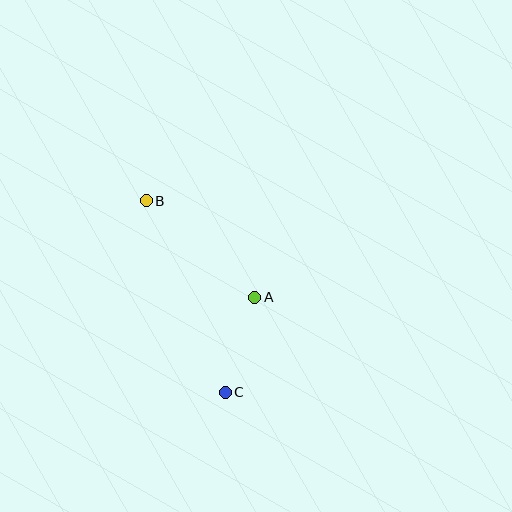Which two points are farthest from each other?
Points B and C are farthest from each other.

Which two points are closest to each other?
Points A and C are closest to each other.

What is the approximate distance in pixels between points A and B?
The distance between A and B is approximately 145 pixels.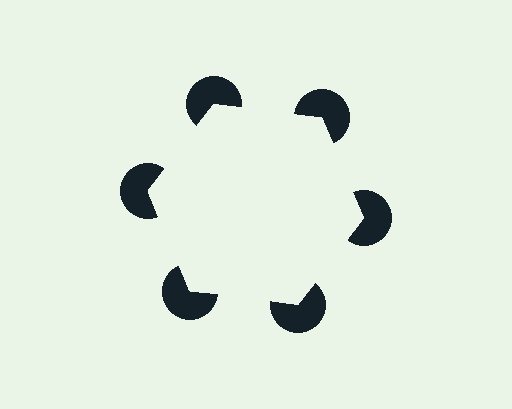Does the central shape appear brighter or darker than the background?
It typically appears slightly brighter than the background, even though no actual brightness change is drawn.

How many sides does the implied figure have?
6 sides.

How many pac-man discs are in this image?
There are 6 — one at each vertex of the illusory hexagon.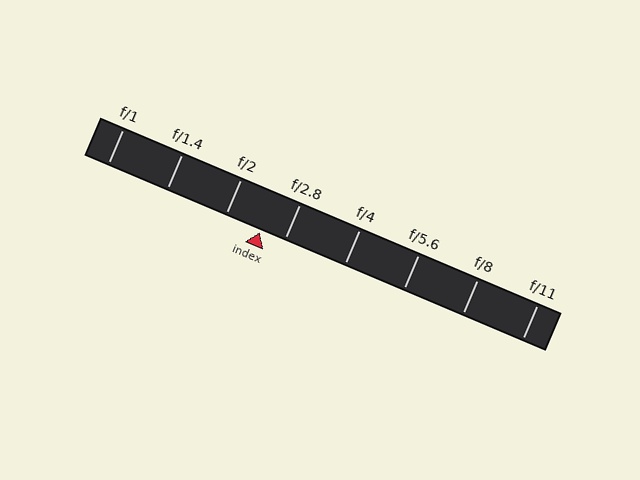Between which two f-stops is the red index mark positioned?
The index mark is between f/2 and f/2.8.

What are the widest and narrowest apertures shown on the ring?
The widest aperture shown is f/1 and the narrowest is f/11.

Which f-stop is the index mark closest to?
The index mark is closest to f/2.8.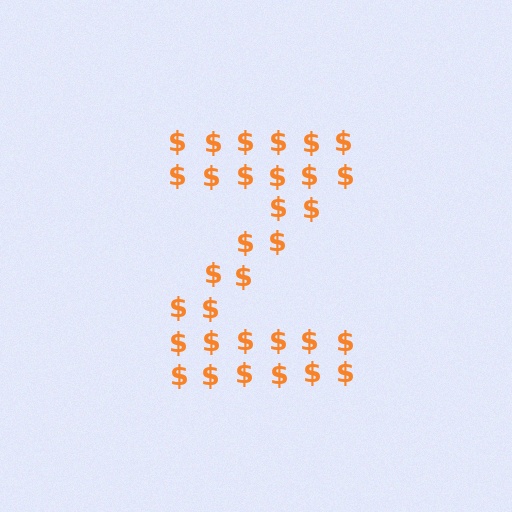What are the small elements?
The small elements are dollar signs.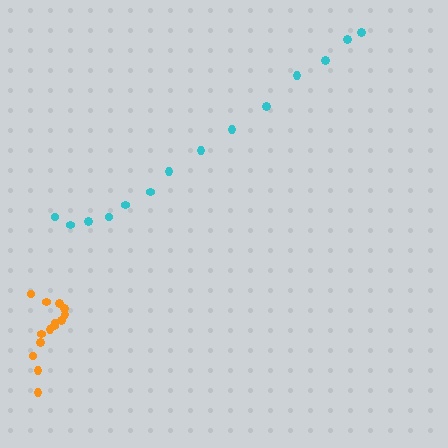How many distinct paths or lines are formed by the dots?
There are 2 distinct paths.